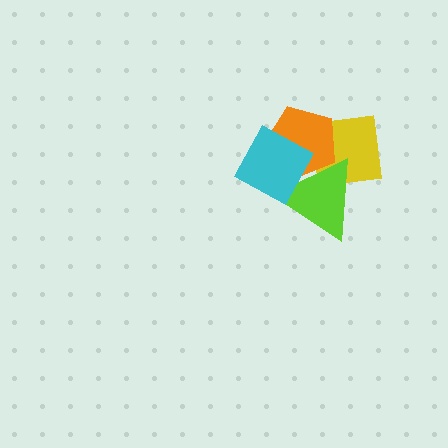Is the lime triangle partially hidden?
Yes, it is partially covered by another shape.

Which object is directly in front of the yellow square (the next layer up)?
The orange pentagon is directly in front of the yellow square.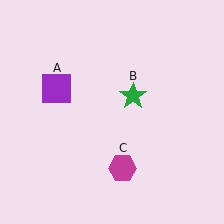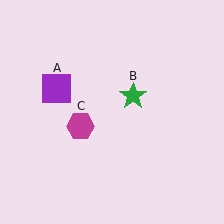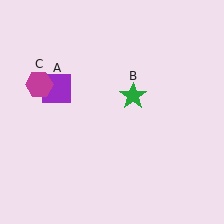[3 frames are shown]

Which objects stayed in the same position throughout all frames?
Purple square (object A) and green star (object B) remained stationary.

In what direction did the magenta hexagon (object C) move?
The magenta hexagon (object C) moved up and to the left.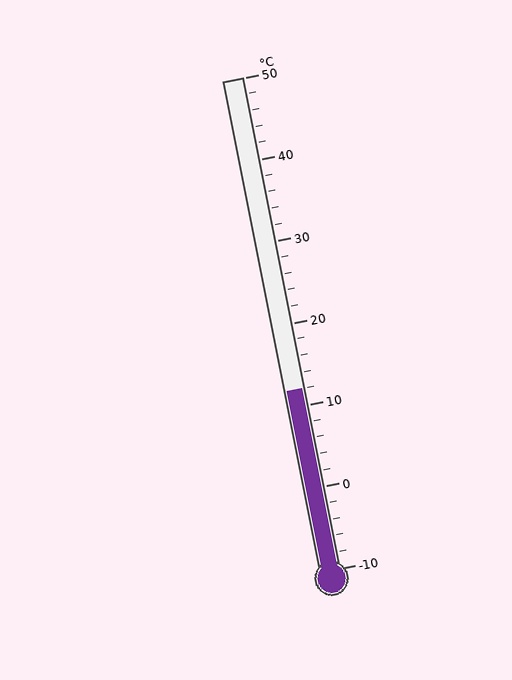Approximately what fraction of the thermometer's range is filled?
The thermometer is filled to approximately 35% of its range.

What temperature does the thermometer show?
The thermometer shows approximately 12°C.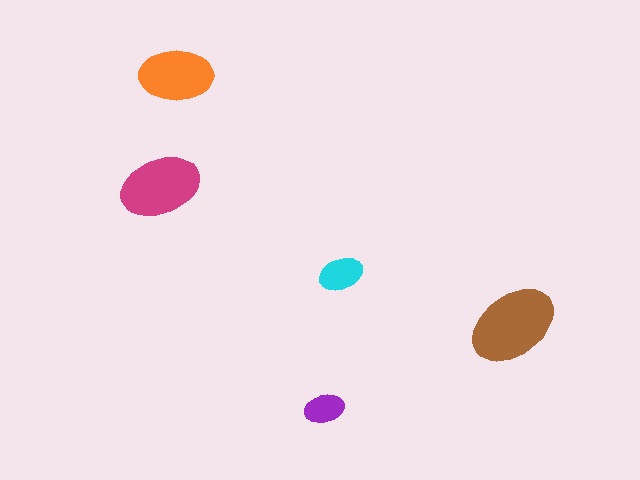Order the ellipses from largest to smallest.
the brown one, the magenta one, the orange one, the cyan one, the purple one.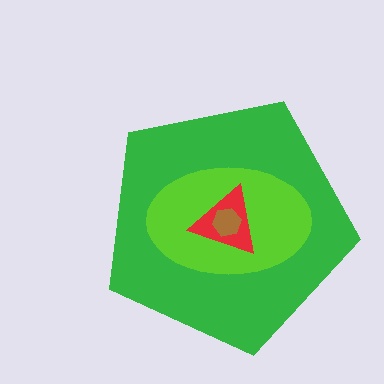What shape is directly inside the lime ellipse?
The red triangle.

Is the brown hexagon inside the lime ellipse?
Yes.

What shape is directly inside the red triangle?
The brown hexagon.